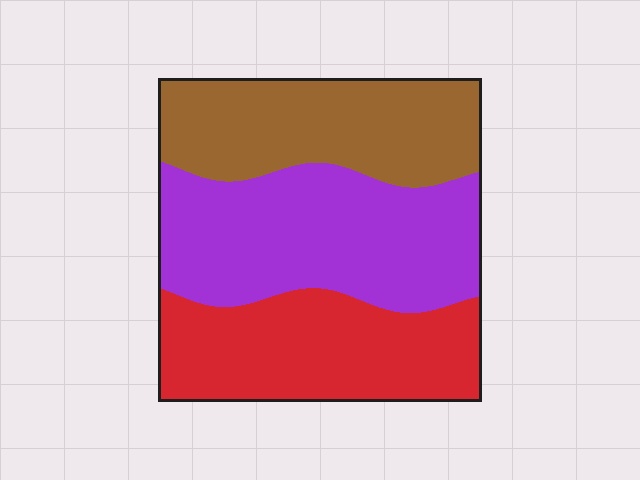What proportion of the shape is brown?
Brown takes up between a sixth and a third of the shape.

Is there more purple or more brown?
Purple.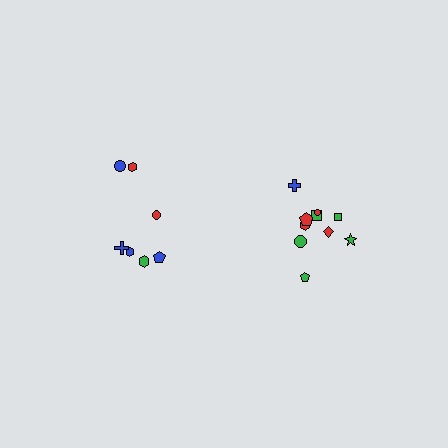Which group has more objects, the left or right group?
The right group.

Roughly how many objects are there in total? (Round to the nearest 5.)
Roughly 15 objects in total.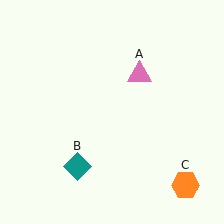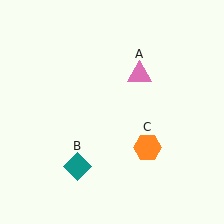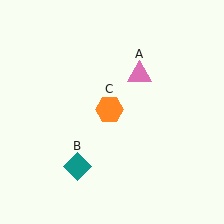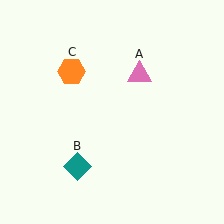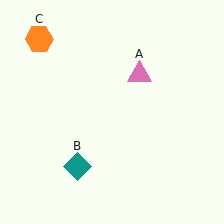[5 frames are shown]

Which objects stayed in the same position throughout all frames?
Pink triangle (object A) and teal diamond (object B) remained stationary.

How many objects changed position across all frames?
1 object changed position: orange hexagon (object C).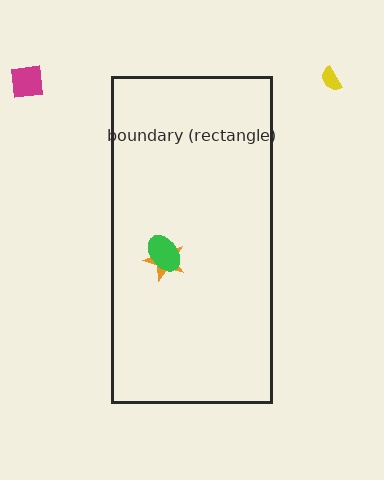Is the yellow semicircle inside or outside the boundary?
Outside.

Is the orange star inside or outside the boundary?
Inside.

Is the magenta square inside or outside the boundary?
Outside.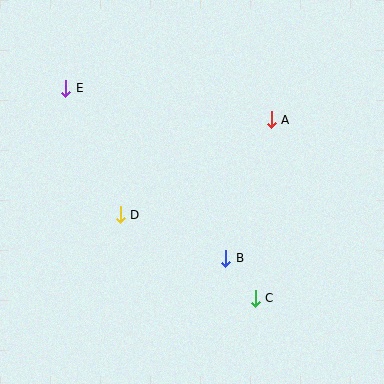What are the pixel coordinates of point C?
Point C is at (255, 298).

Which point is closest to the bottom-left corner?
Point D is closest to the bottom-left corner.